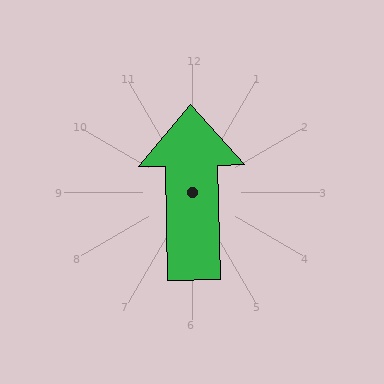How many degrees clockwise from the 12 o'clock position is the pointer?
Approximately 359 degrees.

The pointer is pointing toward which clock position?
Roughly 12 o'clock.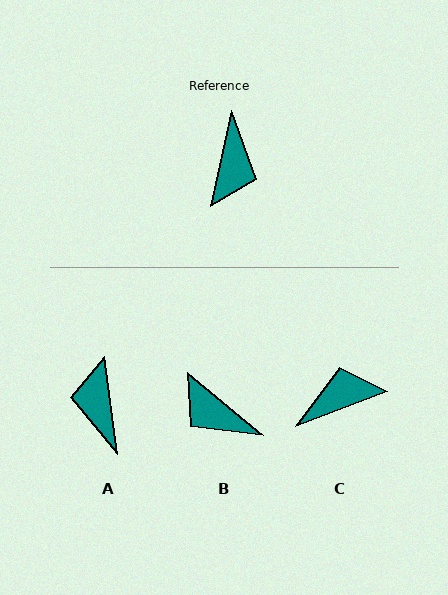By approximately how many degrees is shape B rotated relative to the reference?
Approximately 116 degrees clockwise.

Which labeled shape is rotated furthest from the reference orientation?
A, about 160 degrees away.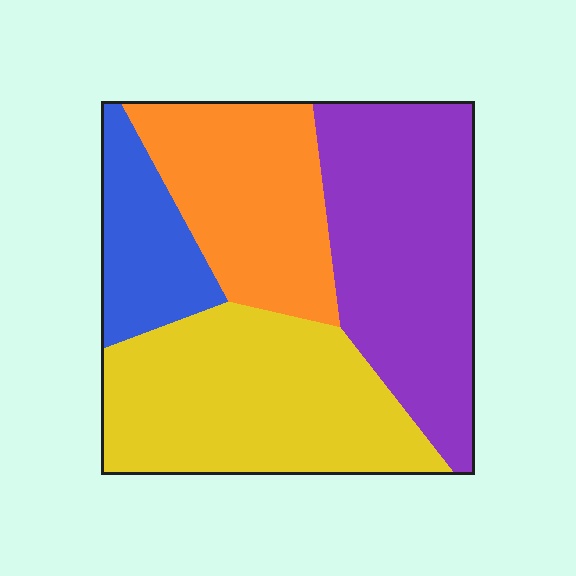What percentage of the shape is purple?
Purple covers 32% of the shape.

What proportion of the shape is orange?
Orange takes up between a sixth and a third of the shape.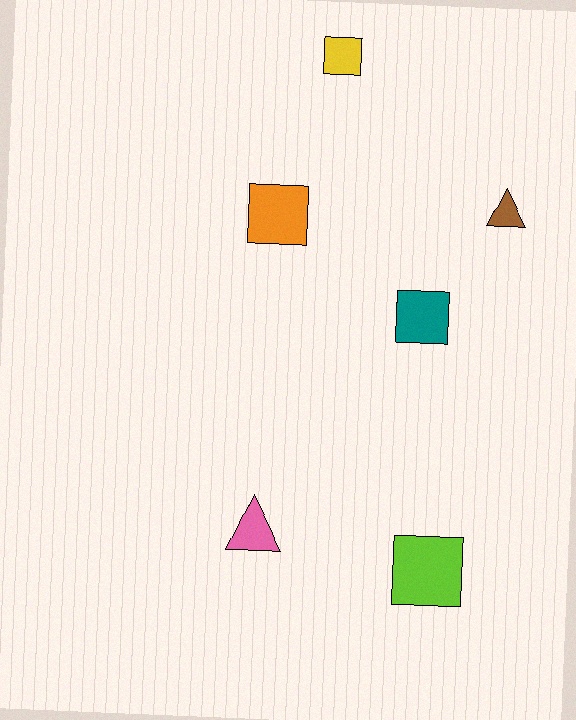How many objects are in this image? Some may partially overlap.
There are 6 objects.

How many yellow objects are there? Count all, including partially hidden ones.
There is 1 yellow object.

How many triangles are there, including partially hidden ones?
There are 2 triangles.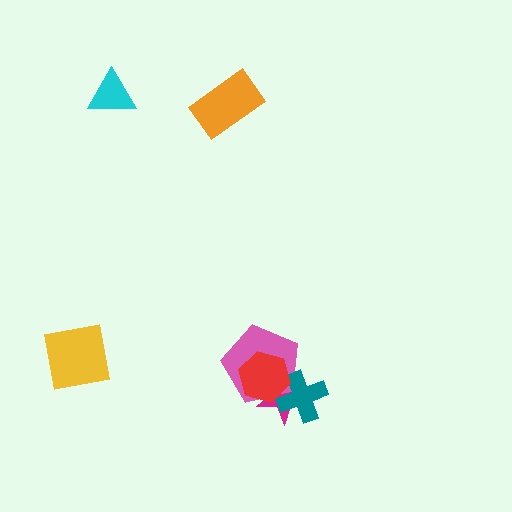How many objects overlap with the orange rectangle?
0 objects overlap with the orange rectangle.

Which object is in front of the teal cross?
The red hexagon is in front of the teal cross.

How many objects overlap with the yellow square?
0 objects overlap with the yellow square.